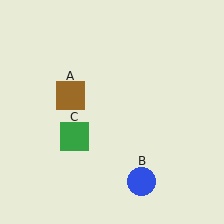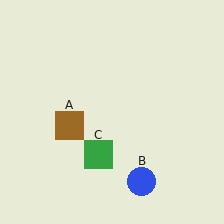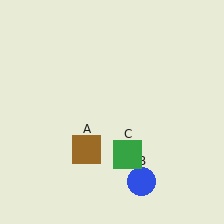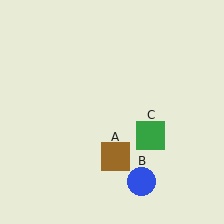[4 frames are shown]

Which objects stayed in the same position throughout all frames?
Blue circle (object B) remained stationary.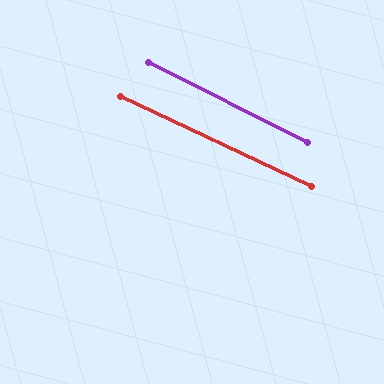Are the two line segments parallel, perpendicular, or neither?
Parallel — their directions differ by only 1.2°.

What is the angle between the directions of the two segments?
Approximately 1 degree.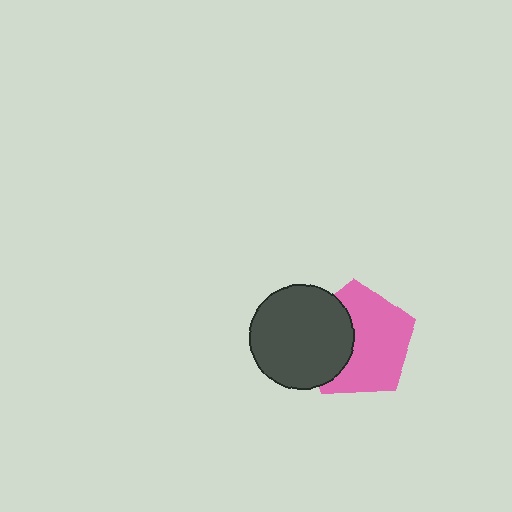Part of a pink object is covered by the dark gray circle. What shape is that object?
It is a pentagon.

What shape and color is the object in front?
The object in front is a dark gray circle.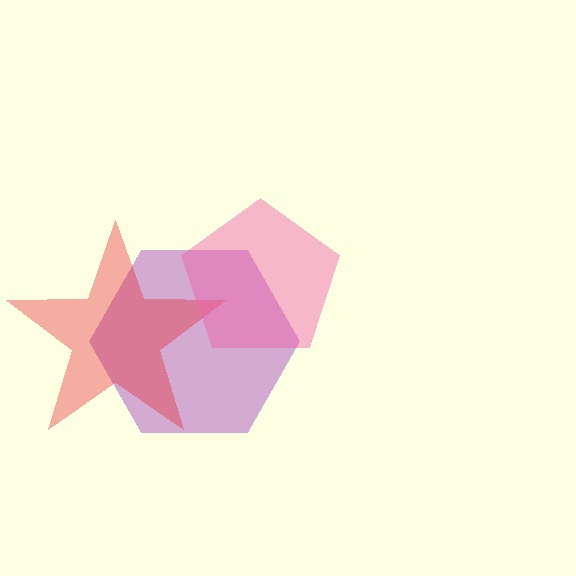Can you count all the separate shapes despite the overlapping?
Yes, there are 3 separate shapes.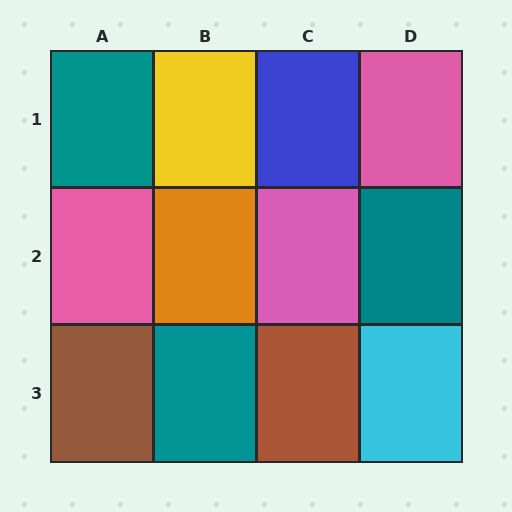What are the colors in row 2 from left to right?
Pink, orange, pink, teal.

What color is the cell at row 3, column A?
Brown.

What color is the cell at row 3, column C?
Brown.